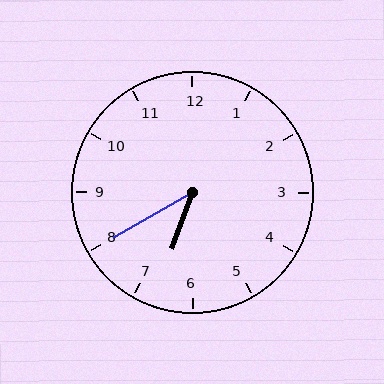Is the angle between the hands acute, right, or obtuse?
It is acute.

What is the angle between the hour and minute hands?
Approximately 40 degrees.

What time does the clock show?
6:40.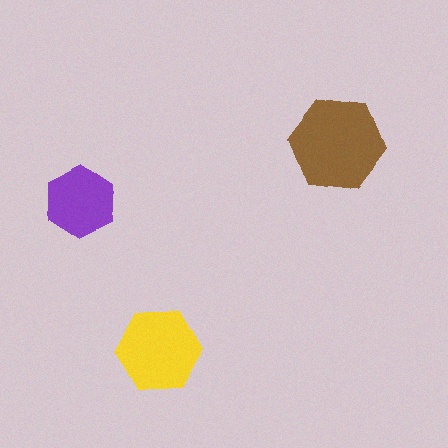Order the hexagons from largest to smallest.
the brown one, the yellow one, the purple one.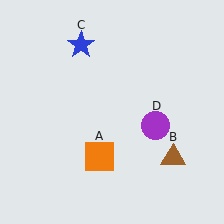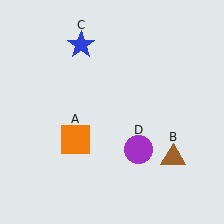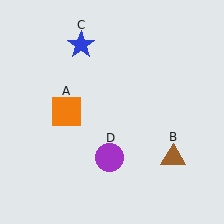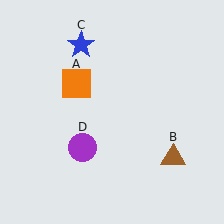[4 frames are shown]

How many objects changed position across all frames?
2 objects changed position: orange square (object A), purple circle (object D).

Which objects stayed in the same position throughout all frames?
Brown triangle (object B) and blue star (object C) remained stationary.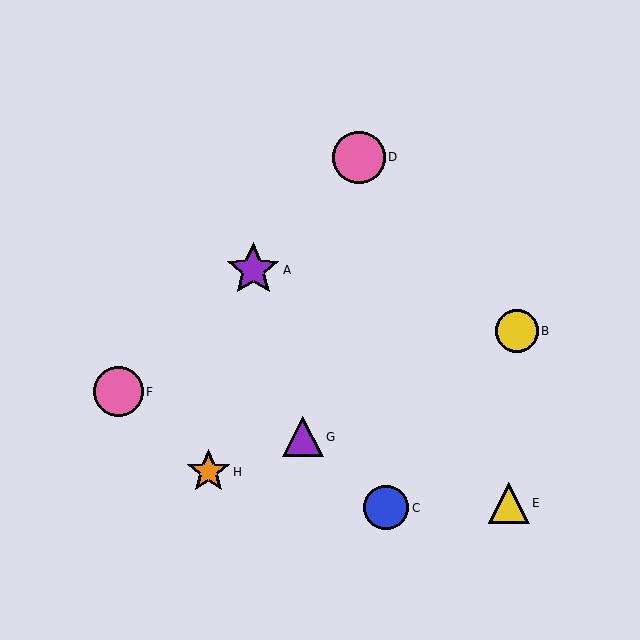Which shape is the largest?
The purple star (labeled A) is the largest.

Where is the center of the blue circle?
The center of the blue circle is at (386, 508).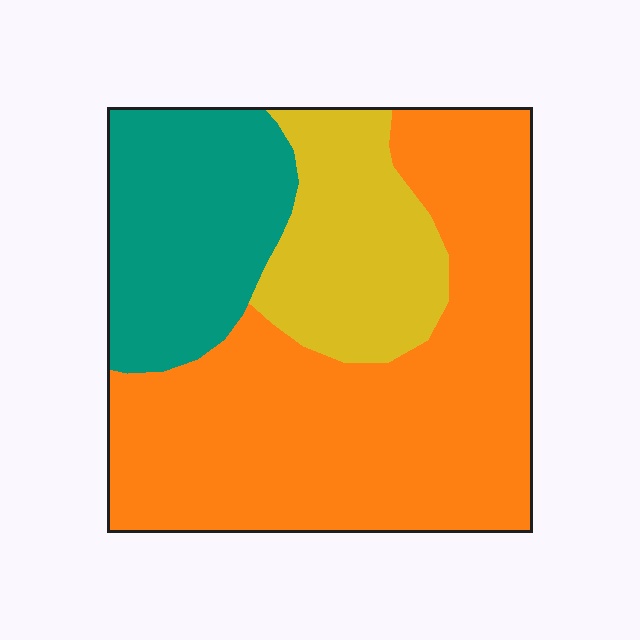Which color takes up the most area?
Orange, at roughly 55%.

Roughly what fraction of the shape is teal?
Teal takes up about one quarter (1/4) of the shape.